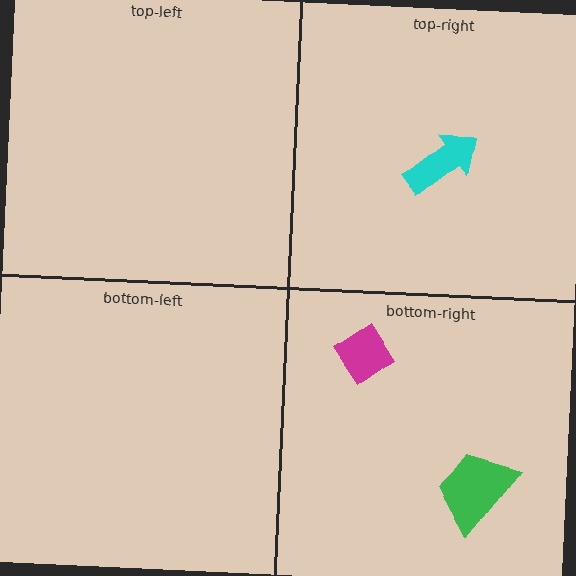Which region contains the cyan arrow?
The top-right region.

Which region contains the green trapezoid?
The bottom-right region.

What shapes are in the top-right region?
The cyan arrow.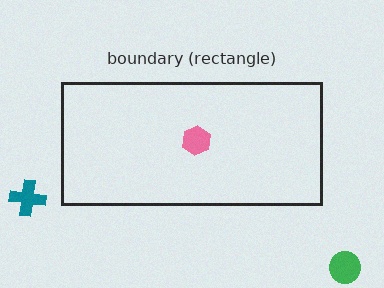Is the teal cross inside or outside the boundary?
Outside.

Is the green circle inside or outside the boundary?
Outside.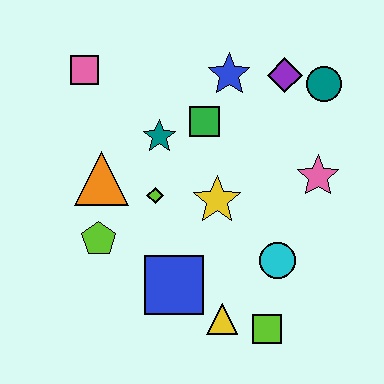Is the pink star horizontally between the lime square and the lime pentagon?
No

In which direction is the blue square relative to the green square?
The blue square is below the green square.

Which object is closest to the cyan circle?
The lime square is closest to the cyan circle.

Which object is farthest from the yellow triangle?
The pink square is farthest from the yellow triangle.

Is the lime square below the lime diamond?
Yes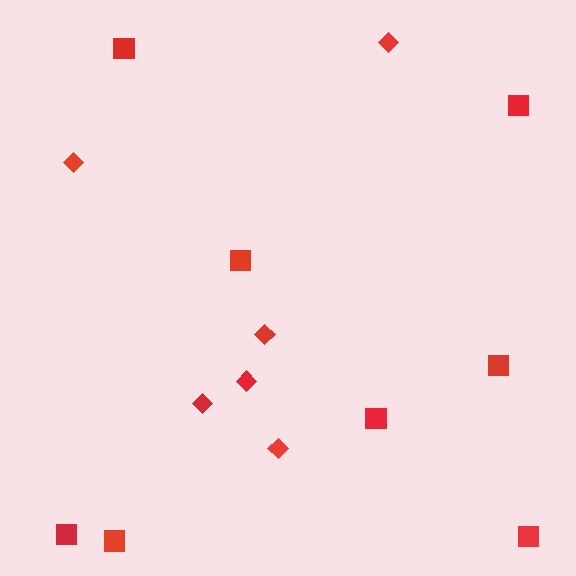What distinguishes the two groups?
There are 2 groups: one group of diamonds (6) and one group of squares (8).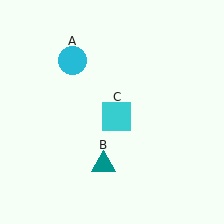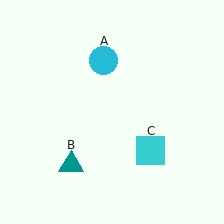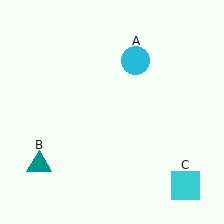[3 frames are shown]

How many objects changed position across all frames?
3 objects changed position: cyan circle (object A), teal triangle (object B), cyan square (object C).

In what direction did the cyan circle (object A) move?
The cyan circle (object A) moved right.